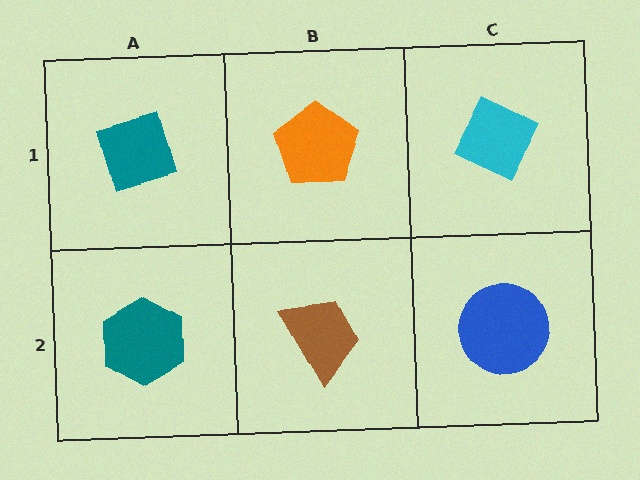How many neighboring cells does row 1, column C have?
2.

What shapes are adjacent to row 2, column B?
An orange pentagon (row 1, column B), a teal hexagon (row 2, column A), a blue circle (row 2, column C).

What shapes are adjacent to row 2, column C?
A cyan diamond (row 1, column C), a brown trapezoid (row 2, column B).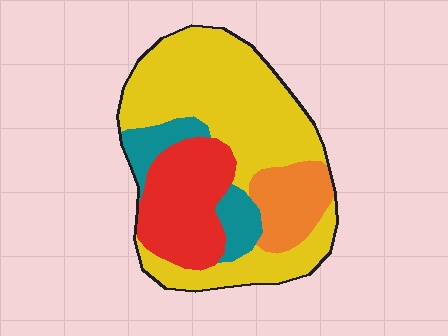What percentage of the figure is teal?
Teal covers 12% of the figure.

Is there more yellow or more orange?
Yellow.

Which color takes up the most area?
Yellow, at roughly 55%.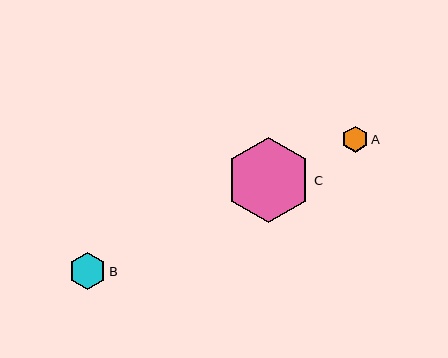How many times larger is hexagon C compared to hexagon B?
Hexagon C is approximately 2.3 times the size of hexagon B.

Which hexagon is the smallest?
Hexagon A is the smallest with a size of approximately 26 pixels.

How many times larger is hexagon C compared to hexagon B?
Hexagon C is approximately 2.3 times the size of hexagon B.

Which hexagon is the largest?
Hexagon C is the largest with a size of approximately 85 pixels.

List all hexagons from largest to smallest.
From largest to smallest: C, B, A.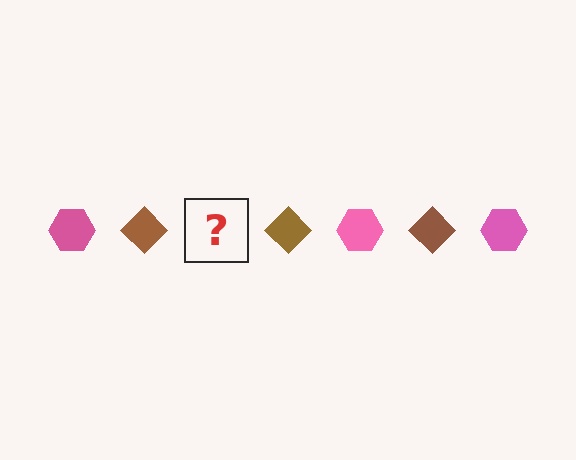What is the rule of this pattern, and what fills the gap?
The rule is that the pattern alternates between pink hexagon and brown diamond. The gap should be filled with a pink hexagon.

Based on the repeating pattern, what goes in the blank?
The blank should be a pink hexagon.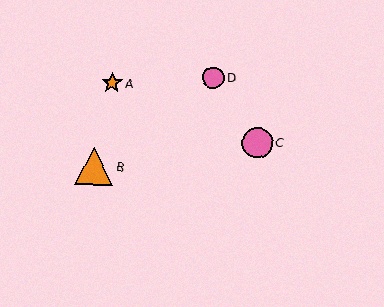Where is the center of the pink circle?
The center of the pink circle is at (213, 78).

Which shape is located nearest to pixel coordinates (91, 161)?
The orange triangle (labeled B) at (94, 166) is nearest to that location.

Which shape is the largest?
The orange triangle (labeled B) is the largest.